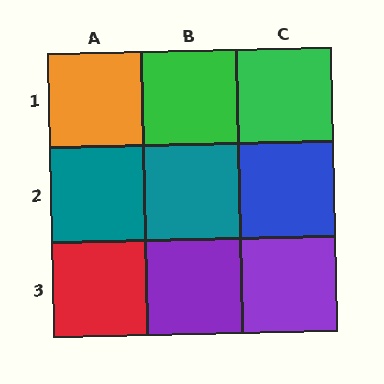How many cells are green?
2 cells are green.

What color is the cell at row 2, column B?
Teal.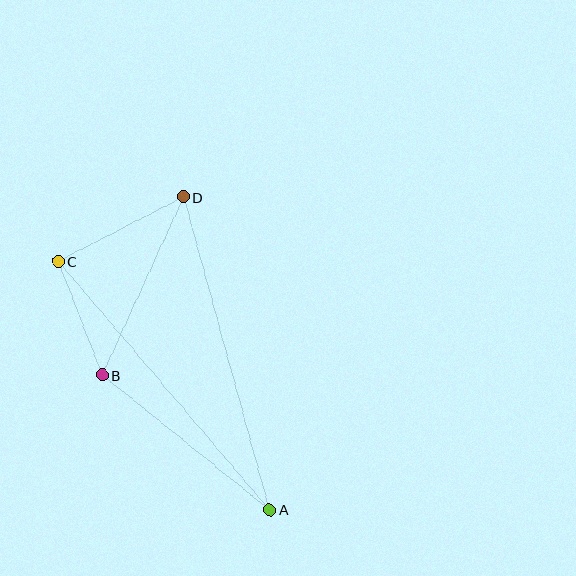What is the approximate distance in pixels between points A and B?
The distance between A and B is approximately 215 pixels.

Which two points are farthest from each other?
Points A and C are farthest from each other.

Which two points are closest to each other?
Points B and C are closest to each other.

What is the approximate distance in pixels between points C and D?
The distance between C and D is approximately 141 pixels.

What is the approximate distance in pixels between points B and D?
The distance between B and D is approximately 196 pixels.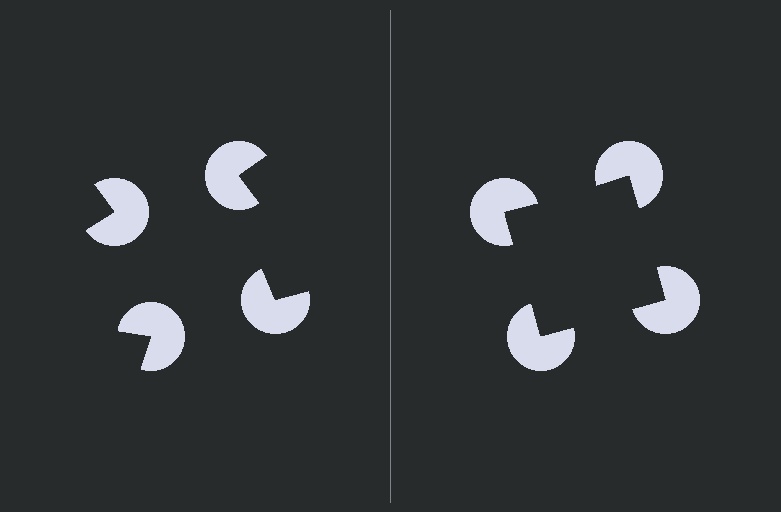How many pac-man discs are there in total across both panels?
8 — 4 on each side.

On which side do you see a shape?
An illusory square appears on the right side. On the left side the wedge cuts are rotated, so no coherent shape forms.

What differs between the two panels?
The pac-man discs are positioned identically on both sides; only the wedge orientations differ. On the right they align to a square; on the left they are misaligned.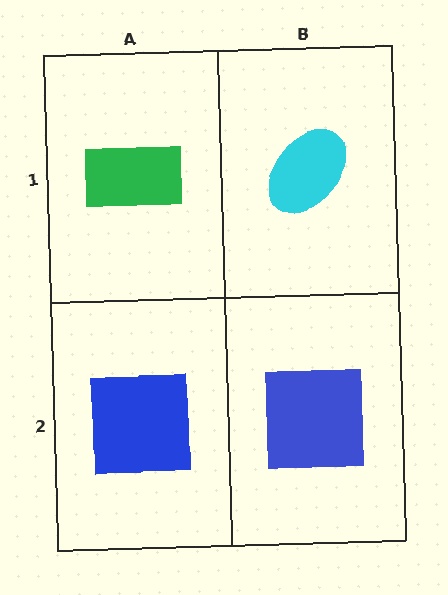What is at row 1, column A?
A green rectangle.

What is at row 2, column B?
A blue square.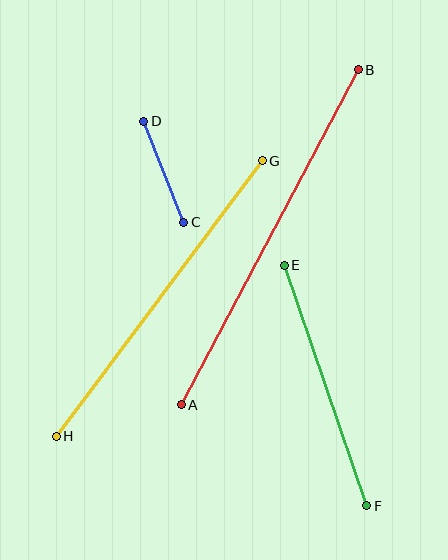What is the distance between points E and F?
The distance is approximately 254 pixels.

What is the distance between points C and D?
The distance is approximately 109 pixels.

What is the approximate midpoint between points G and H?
The midpoint is at approximately (159, 299) pixels.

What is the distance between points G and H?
The distance is approximately 344 pixels.